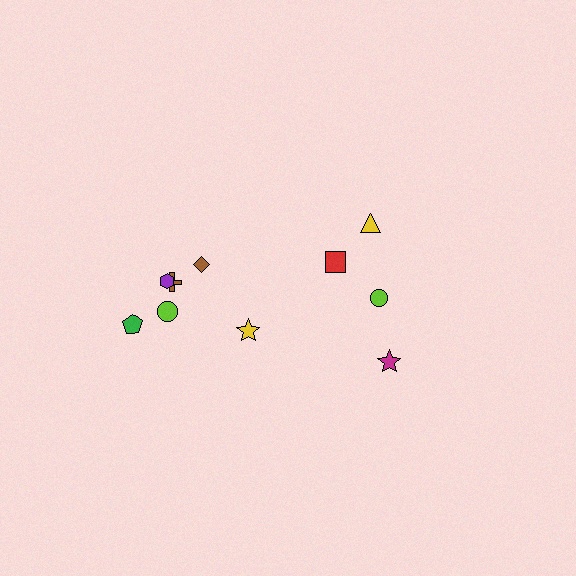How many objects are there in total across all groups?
There are 10 objects.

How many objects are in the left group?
There are 6 objects.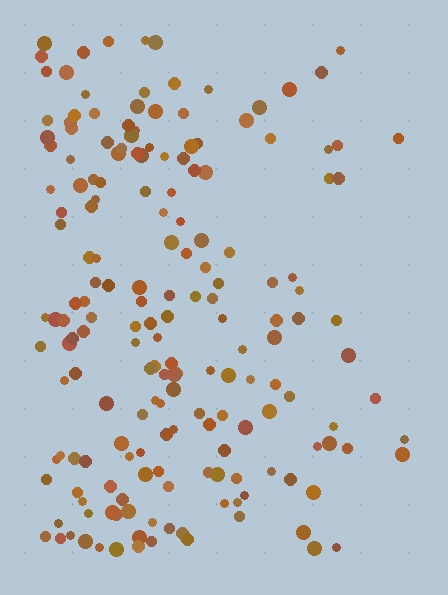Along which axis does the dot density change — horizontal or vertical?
Horizontal.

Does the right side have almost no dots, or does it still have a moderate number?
Still a moderate number, just noticeably fewer than the left.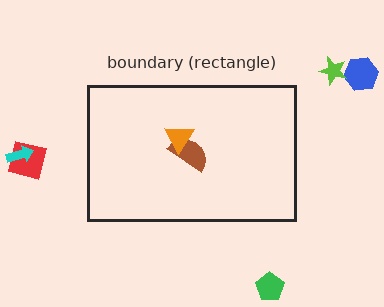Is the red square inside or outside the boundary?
Outside.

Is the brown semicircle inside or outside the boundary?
Inside.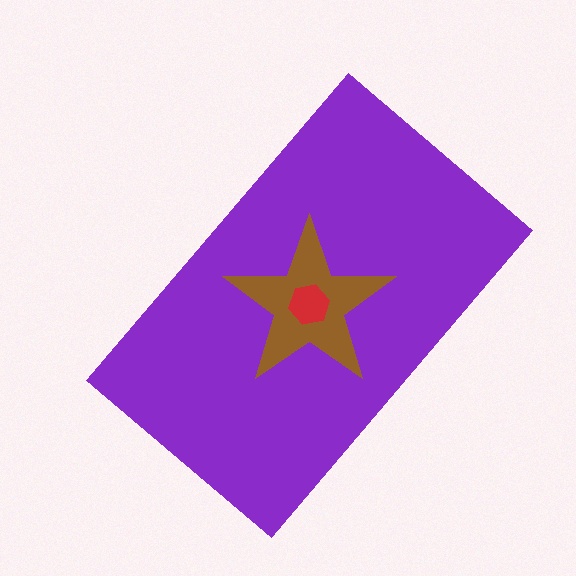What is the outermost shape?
The purple rectangle.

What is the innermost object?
The red hexagon.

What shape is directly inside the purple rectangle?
The brown star.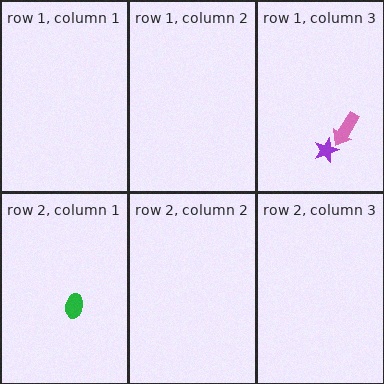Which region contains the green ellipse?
The row 2, column 1 region.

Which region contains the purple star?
The row 1, column 3 region.